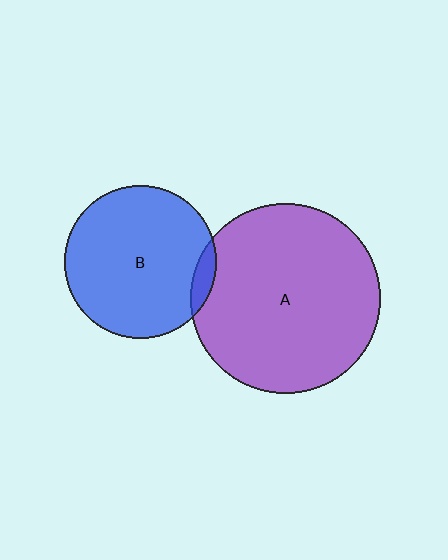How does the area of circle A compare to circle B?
Approximately 1.6 times.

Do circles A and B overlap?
Yes.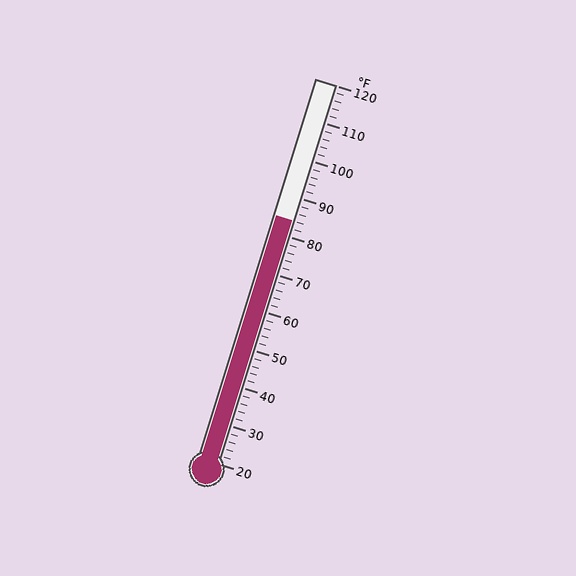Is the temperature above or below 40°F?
The temperature is above 40°F.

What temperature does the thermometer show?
The thermometer shows approximately 84°F.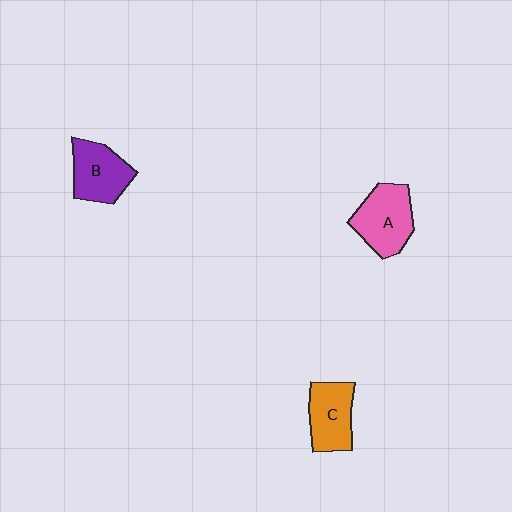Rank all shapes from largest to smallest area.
From largest to smallest: A (pink), B (purple), C (orange).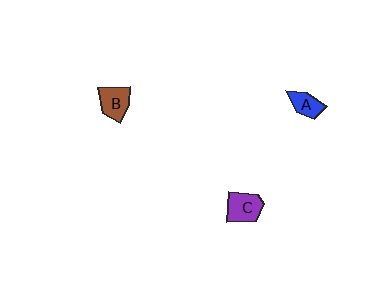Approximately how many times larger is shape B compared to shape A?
Approximately 1.4 times.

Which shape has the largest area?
Shape C (purple).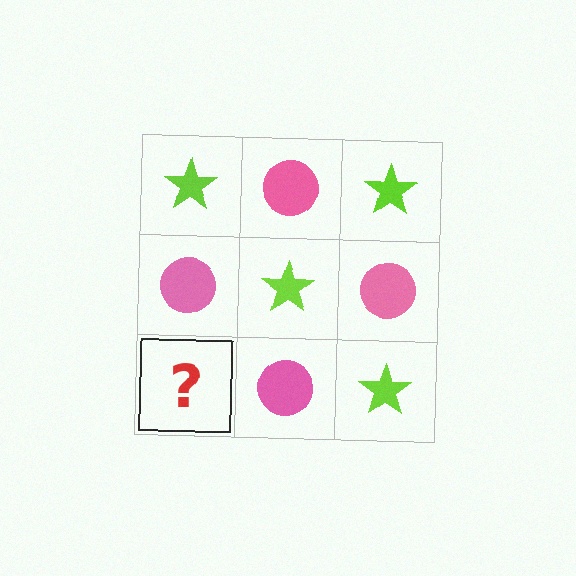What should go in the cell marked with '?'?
The missing cell should contain a lime star.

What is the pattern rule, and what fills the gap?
The rule is that it alternates lime star and pink circle in a checkerboard pattern. The gap should be filled with a lime star.